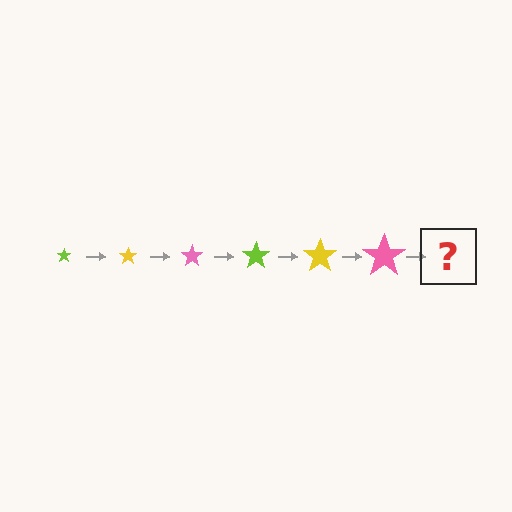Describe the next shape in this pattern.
It should be a lime star, larger than the previous one.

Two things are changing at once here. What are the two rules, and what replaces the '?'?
The two rules are that the star grows larger each step and the color cycles through lime, yellow, and pink. The '?' should be a lime star, larger than the previous one.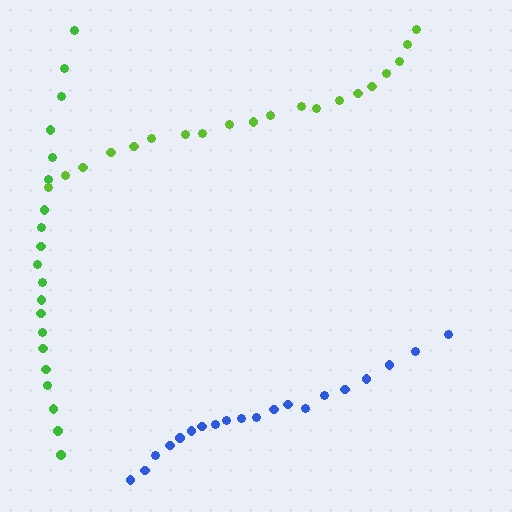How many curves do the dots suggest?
There are 3 distinct paths.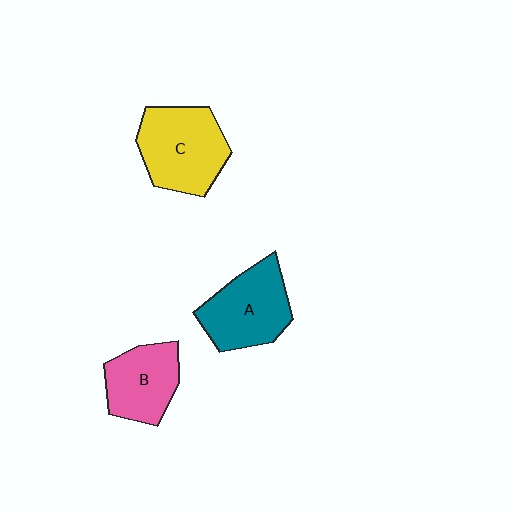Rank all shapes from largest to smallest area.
From largest to smallest: C (yellow), A (teal), B (pink).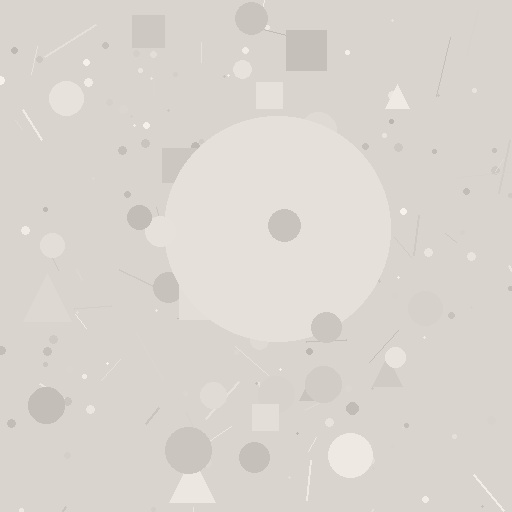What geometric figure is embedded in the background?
A circle is embedded in the background.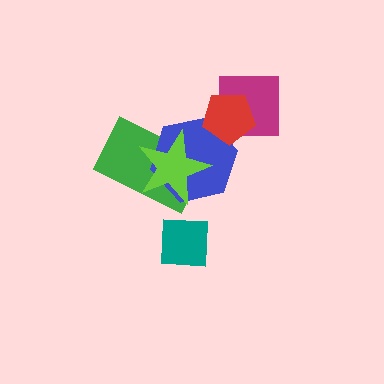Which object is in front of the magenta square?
The red pentagon is in front of the magenta square.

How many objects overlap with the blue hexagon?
3 objects overlap with the blue hexagon.